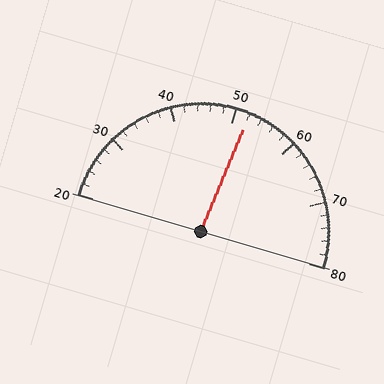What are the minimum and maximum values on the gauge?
The gauge ranges from 20 to 80.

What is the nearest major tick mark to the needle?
The nearest major tick mark is 50.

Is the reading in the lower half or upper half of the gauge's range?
The reading is in the upper half of the range (20 to 80).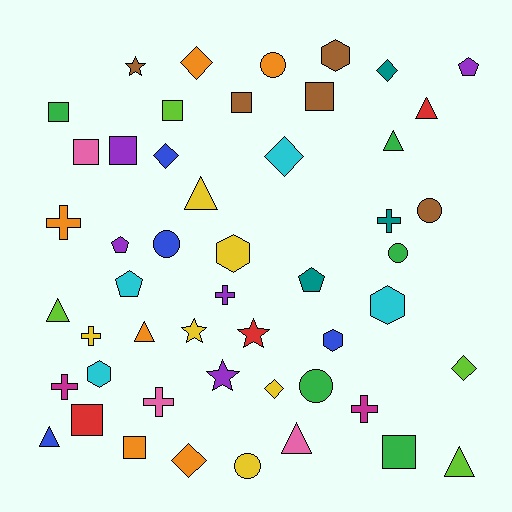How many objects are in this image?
There are 50 objects.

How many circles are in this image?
There are 6 circles.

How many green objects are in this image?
There are 5 green objects.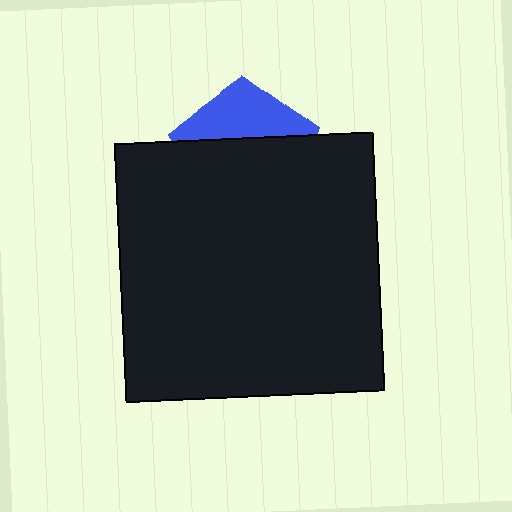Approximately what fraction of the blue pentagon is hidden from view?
Roughly 65% of the blue pentagon is hidden behind the black square.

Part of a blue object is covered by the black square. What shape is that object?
It is a pentagon.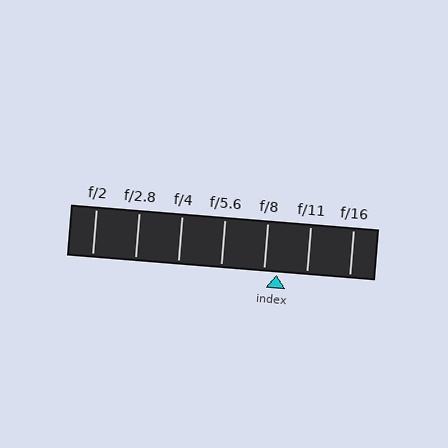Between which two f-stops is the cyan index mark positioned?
The index mark is between f/8 and f/11.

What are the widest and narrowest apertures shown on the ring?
The widest aperture shown is f/2 and the narrowest is f/16.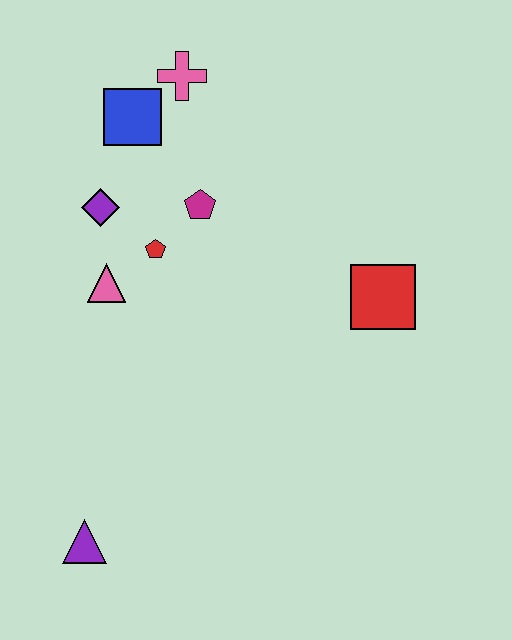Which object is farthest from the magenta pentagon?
The purple triangle is farthest from the magenta pentagon.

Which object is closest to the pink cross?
The blue square is closest to the pink cross.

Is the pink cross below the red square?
No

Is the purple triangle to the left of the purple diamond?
Yes